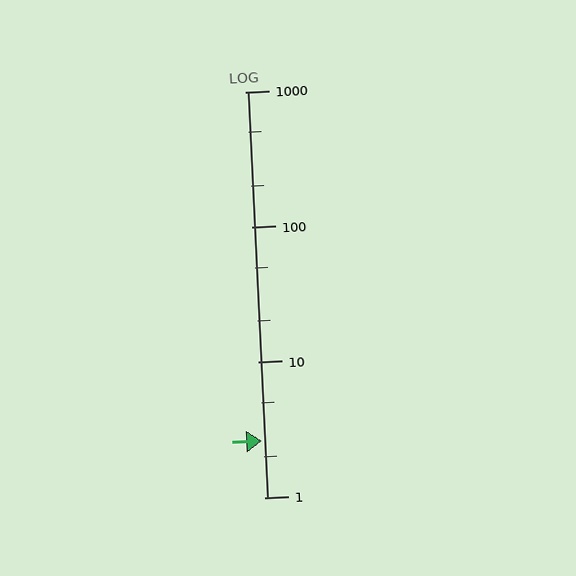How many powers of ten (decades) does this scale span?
The scale spans 3 decades, from 1 to 1000.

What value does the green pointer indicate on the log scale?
The pointer indicates approximately 2.6.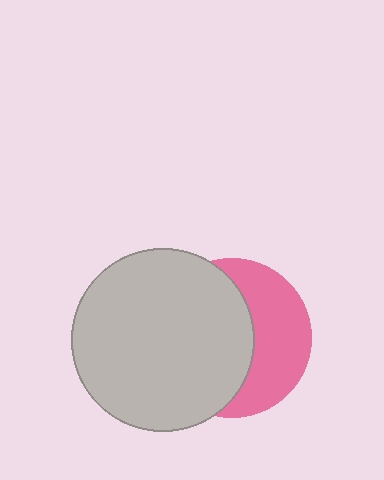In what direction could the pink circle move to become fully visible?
The pink circle could move right. That would shift it out from behind the light gray circle entirely.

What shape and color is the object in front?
The object in front is a light gray circle.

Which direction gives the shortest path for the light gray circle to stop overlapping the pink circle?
Moving left gives the shortest separation.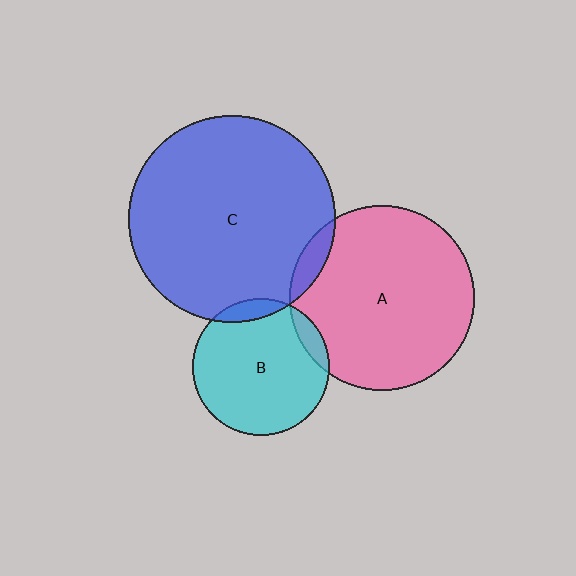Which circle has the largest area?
Circle C (blue).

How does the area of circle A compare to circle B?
Approximately 1.8 times.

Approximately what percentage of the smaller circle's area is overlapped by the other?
Approximately 10%.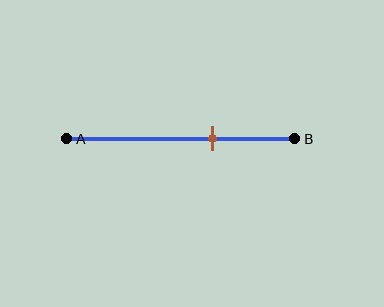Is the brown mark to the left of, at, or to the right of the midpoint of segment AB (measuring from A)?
The brown mark is to the right of the midpoint of segment AB.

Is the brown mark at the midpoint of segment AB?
No, the mark is at about 65% from A, not at the 50% midpoint.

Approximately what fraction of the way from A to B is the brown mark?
The brown mark is approximately 65% of the way from A to B.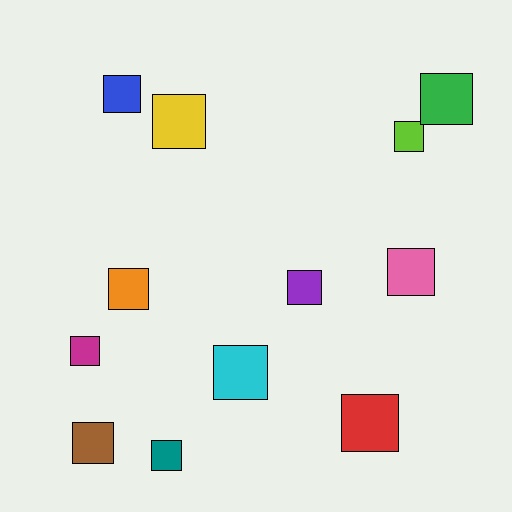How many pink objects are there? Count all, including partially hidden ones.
There is 1 pink object.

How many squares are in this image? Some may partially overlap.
There are 12 squares.